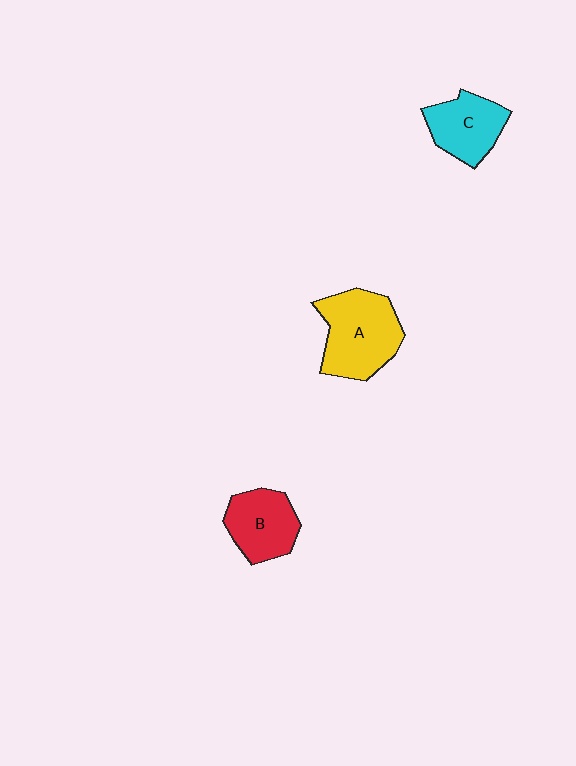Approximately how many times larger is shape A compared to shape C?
Approximately 1.4 times.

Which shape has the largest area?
Shape A (yellow).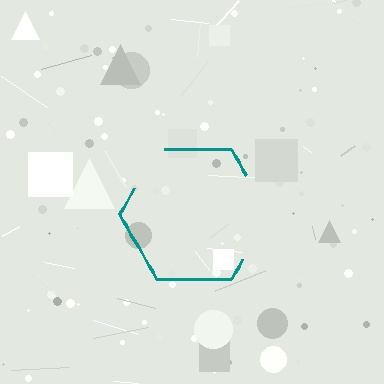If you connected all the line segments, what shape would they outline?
They would outline a hexagon.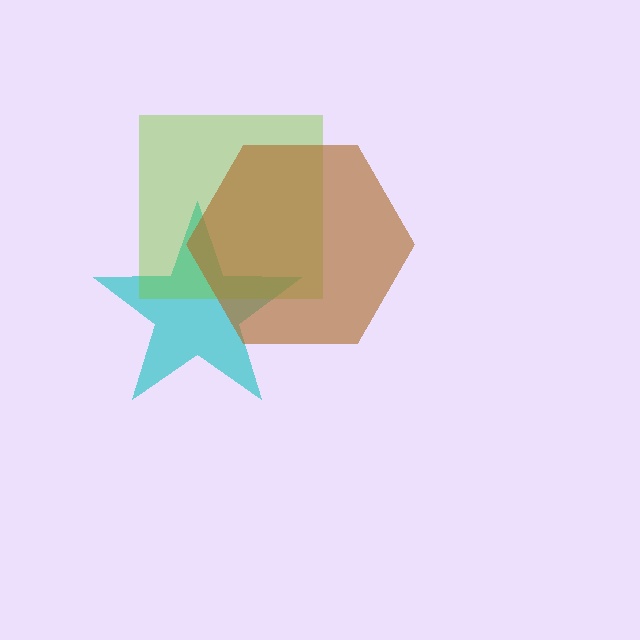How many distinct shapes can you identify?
There are 3 distinct shapes: a cyan star, a lime square, a brown hexagon.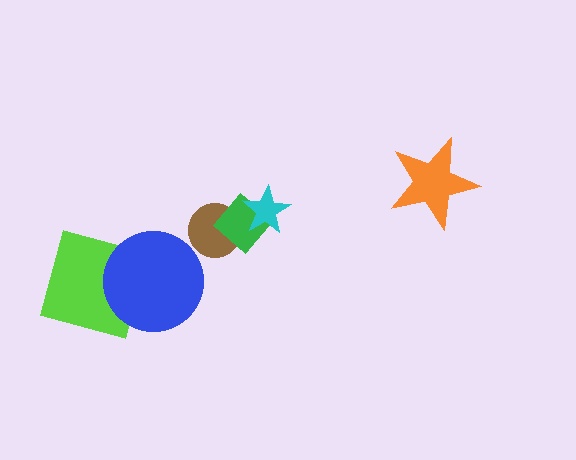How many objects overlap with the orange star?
0 objects overlap with the orange star.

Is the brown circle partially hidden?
Yes, it is partially covered by another shape.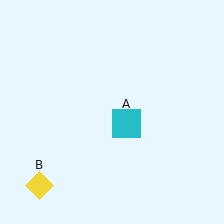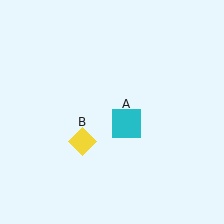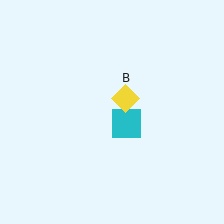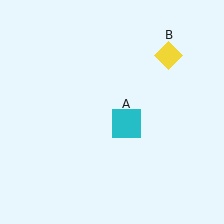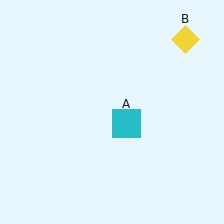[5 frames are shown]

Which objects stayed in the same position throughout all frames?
Cyan square (object A) remained stationary.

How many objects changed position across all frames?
1 object changed position: yellow diamond (object B).